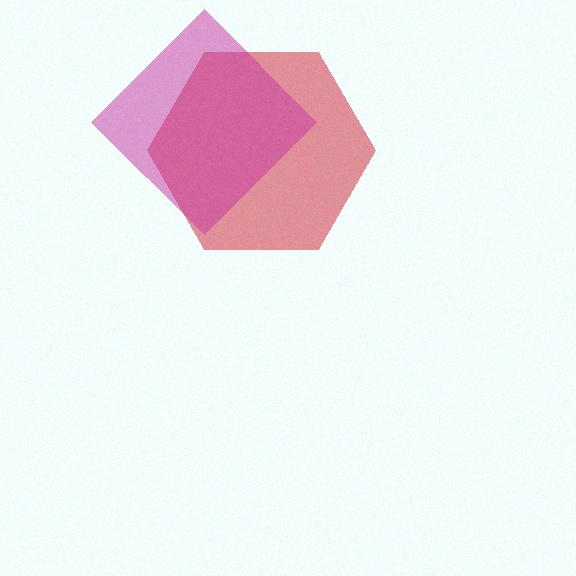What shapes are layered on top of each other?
The layered shapes are: a red hexagon, a magenta diamond.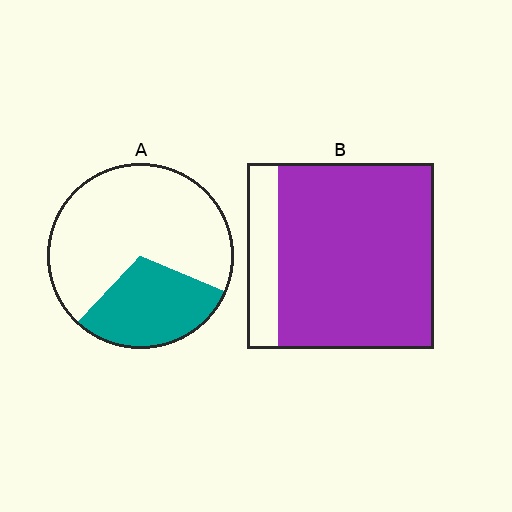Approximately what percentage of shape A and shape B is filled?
A is approximately 30% and B is approximately 85%.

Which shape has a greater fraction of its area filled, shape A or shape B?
Shape B.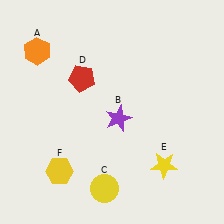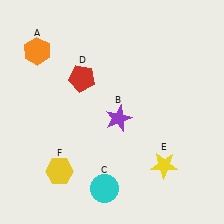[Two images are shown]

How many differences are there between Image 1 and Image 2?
There is 1 difference between the two images.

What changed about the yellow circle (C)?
In Image 1, C is yellow. In Image 2, it changed to cyan.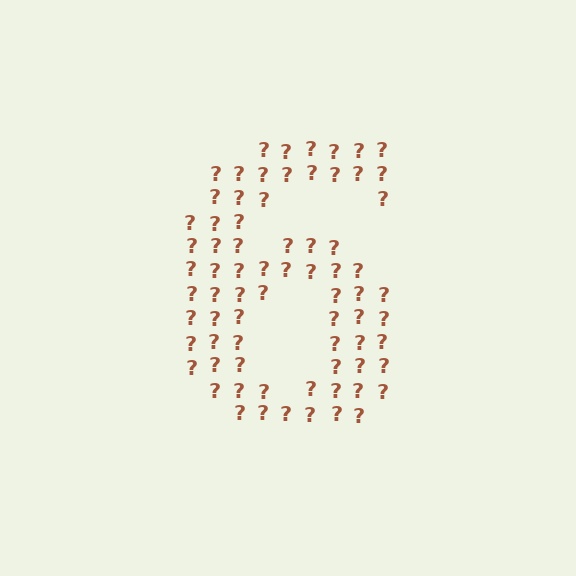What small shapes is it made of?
It is made of small question marks.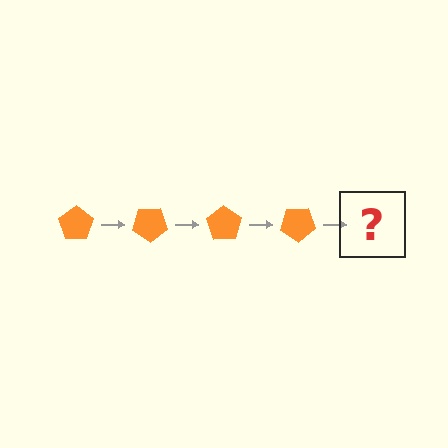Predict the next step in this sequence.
The next step is an orange pentagon rotated 140 degrees.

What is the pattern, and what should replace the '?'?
The pattern is that the pentagon rotates 35 degrees each step. The '?' should be an orange pentagon rotated 140 degrees.